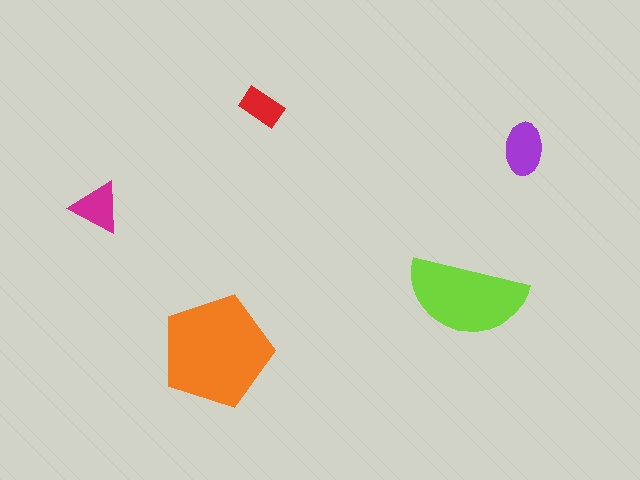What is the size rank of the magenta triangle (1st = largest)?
4th.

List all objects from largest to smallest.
The orange pentagon, the lime semicircle, the purple ellipse, the magenta triangle, the red rectangle.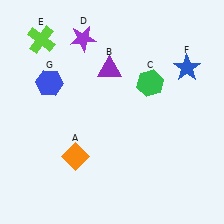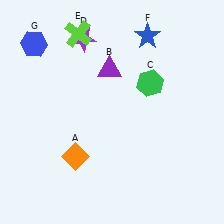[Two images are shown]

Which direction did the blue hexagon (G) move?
The blue hexagon (G) moved up.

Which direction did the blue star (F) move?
The blue star (F) moved left.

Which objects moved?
The objects that moved are: the lime cross (E), the blue star (F), the blue hexagon (G).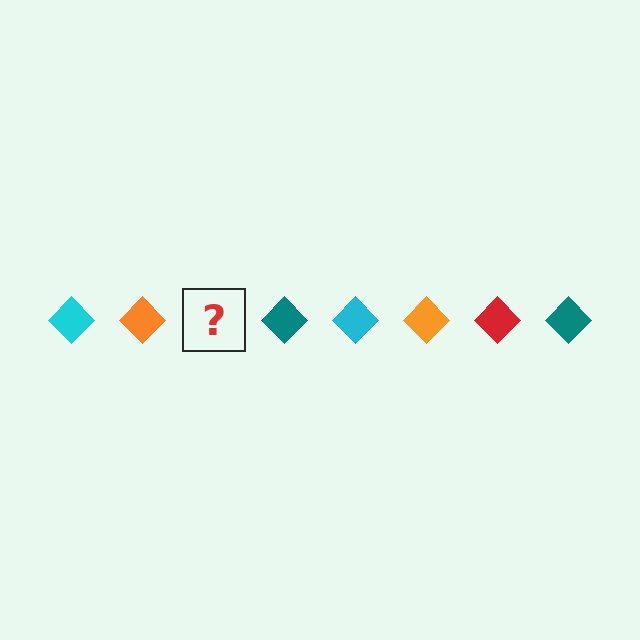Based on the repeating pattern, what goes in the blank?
The blank should be a red diamond.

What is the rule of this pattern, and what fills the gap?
The rule is that the pattern cycles through cyan, orange, red, teal diamonds. The gap should be filled with a red diamond.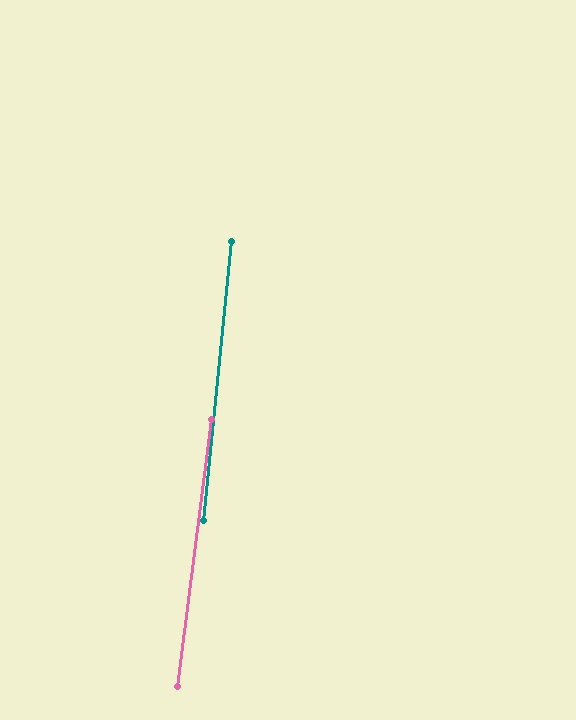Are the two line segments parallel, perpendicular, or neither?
Parallel — their directions differ by only 1.6°.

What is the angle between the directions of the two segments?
Approximately 2 degrees.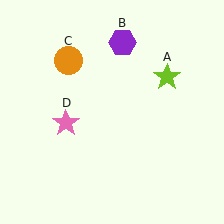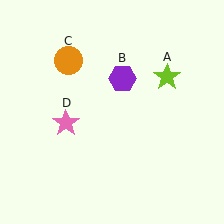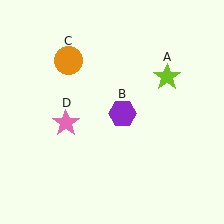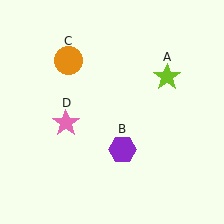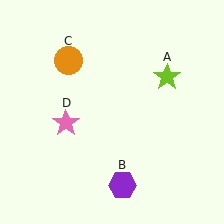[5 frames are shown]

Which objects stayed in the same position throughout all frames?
Lime star (object A) and orange circle (object C) and pink star (object D) remained stationary.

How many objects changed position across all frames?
1 object changed position: purple hexagon (object B).